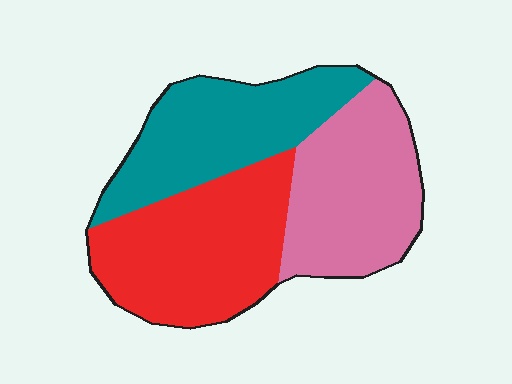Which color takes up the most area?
Red, at roughly 35%.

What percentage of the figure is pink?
Pink covers 32% of the figure.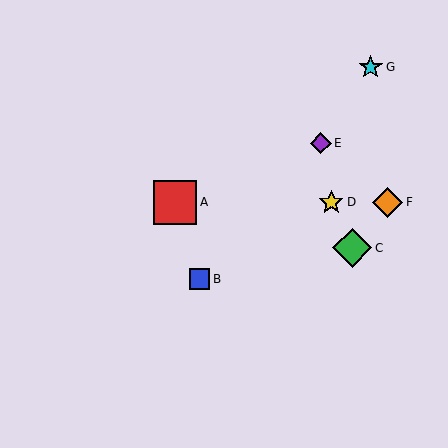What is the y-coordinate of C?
Object C is at y≈248.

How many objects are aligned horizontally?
3 objects (A, D, F) are aligned horizontally.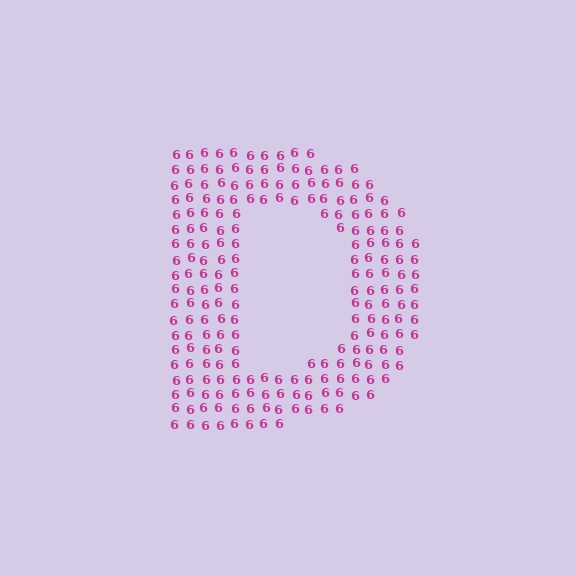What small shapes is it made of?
It is made of small digit 6's.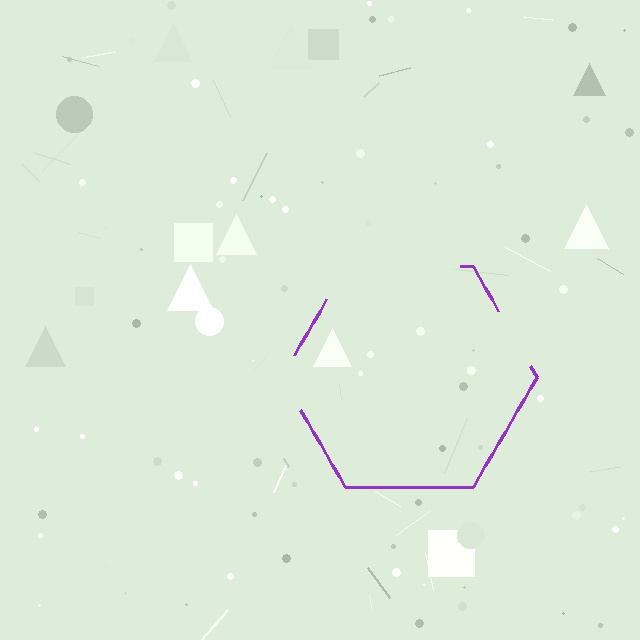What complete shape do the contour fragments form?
The contour fragments form a hexagon.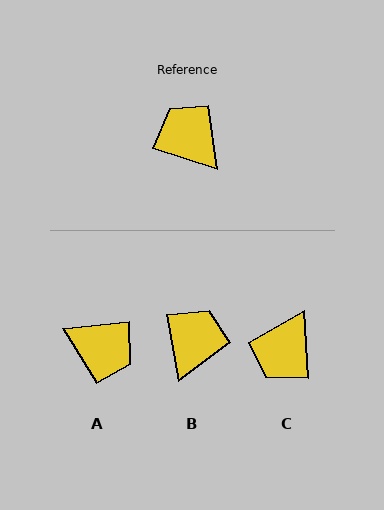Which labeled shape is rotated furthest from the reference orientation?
A, about 156 degrees away.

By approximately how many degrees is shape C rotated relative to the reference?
Approximately 112 degrees counter-clockwise.